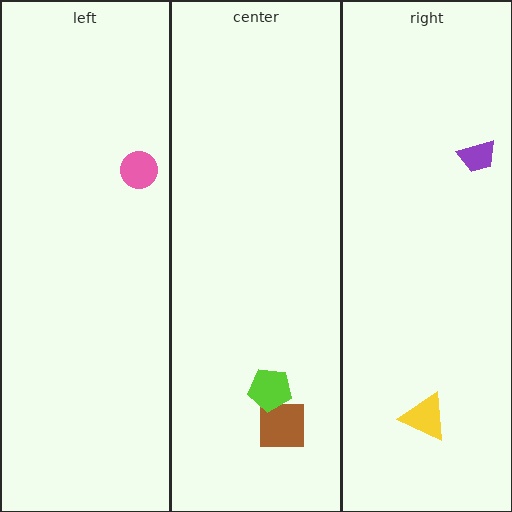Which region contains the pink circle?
The left region.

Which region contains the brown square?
The center region.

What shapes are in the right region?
The purple trapezoid, the yellow triangle.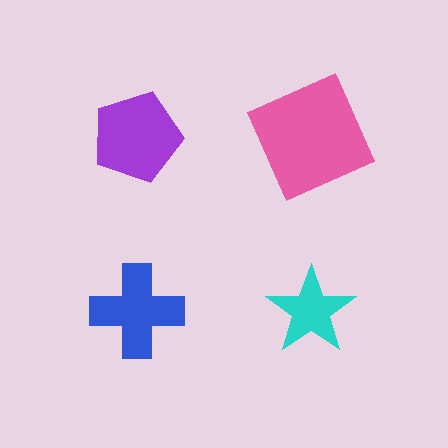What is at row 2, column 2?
A cyan star.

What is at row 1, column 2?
A pink square.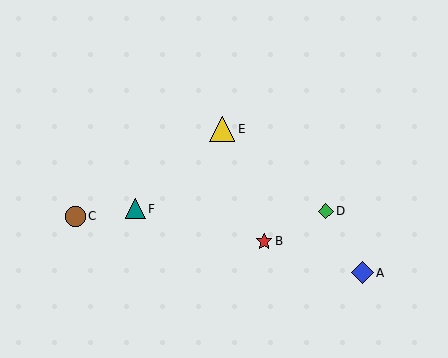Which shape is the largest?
The yellow triangle (labeled E) is the largest.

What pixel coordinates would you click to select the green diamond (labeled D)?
Click at (326, 211) to select the green diamond D.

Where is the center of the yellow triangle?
The center of the yellow triangle is at (222, 129).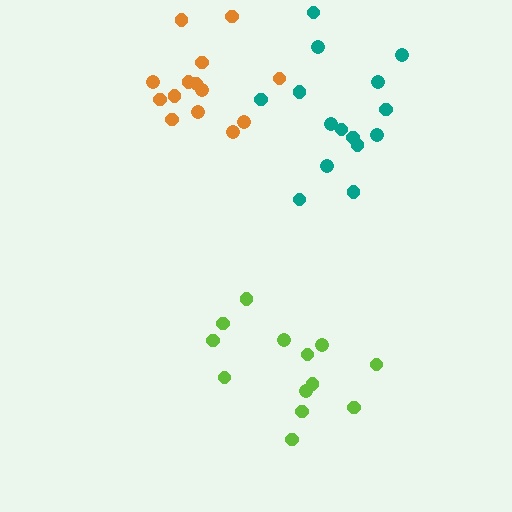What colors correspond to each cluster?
The clusters are colored: lime, orange, teal.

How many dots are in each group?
Group 1: 13 dots, Group 2: 15 dots, Group 3: 15 dots (43 total).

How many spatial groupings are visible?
There are 3 spatial groupings.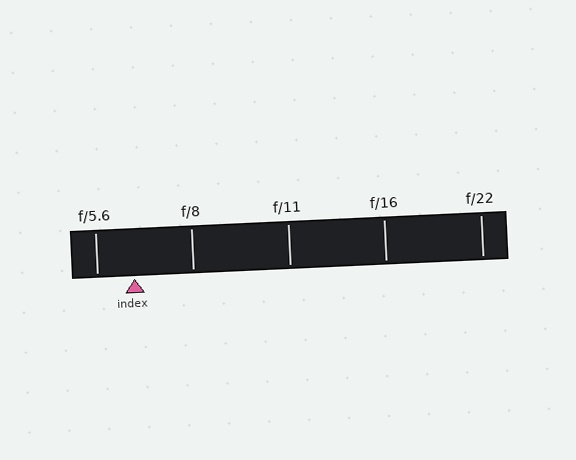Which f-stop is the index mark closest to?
The index mark is closest to f/5.6.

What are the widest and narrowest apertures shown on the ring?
The widest aperture shown is f/5.6 and the narrowest is f/22.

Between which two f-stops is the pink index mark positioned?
The index mark is between f/5.6 and f/8.